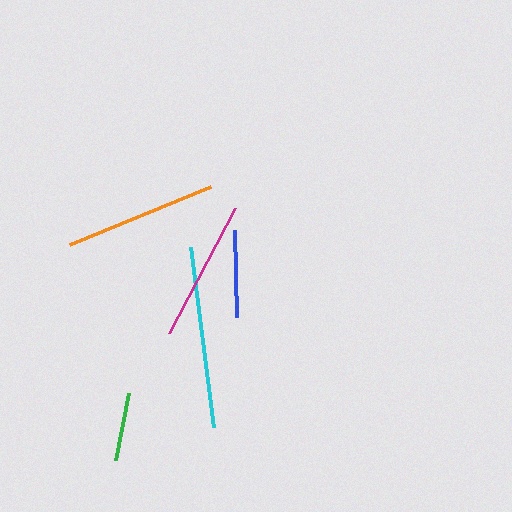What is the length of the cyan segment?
The cyan segment is approximately 181 pixels long.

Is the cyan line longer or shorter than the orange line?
The cyan line is longer than the orange line.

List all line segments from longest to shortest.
From longest to shortest: cyan, orange, magenta, blue, green.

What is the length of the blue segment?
The blue segment is approximately 88 pixels long.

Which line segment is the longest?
The cyan line is the longest at approximately 181 pixels.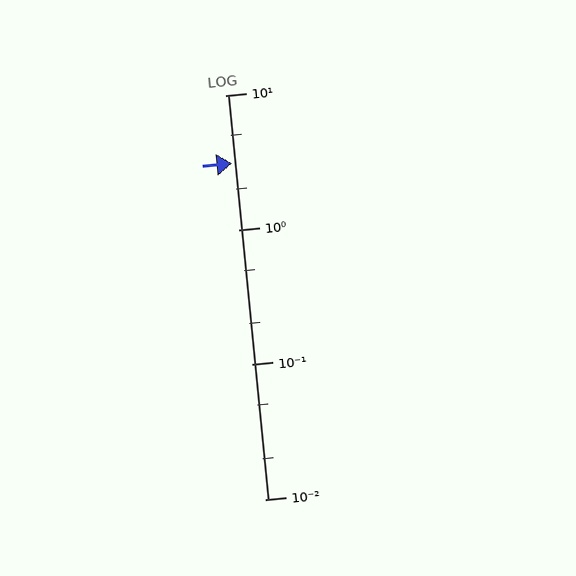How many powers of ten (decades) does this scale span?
The scale spans 3 decades, from 0.01 to 10.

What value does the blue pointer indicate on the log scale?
The pointer indicates approximately 3.1.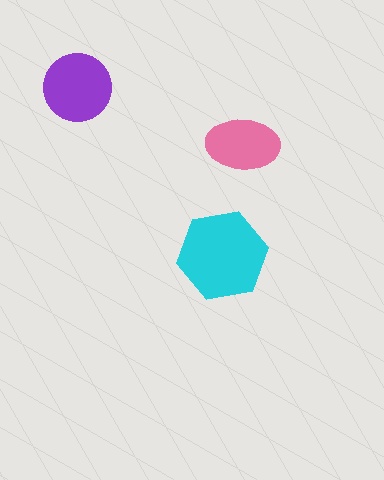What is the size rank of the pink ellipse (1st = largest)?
3rd.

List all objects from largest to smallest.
The cyan hexagon, the purple circle, the pink ellipse.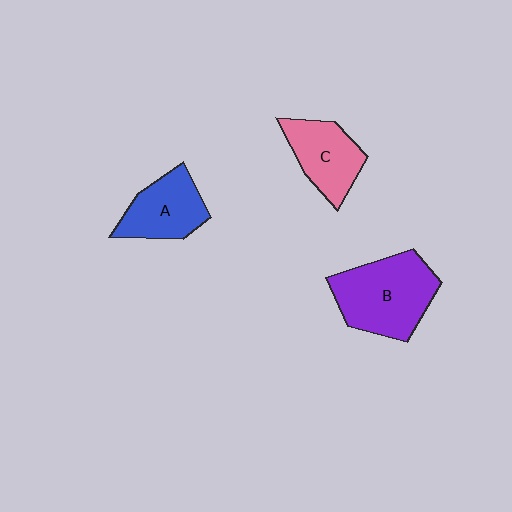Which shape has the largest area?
Shape B (purple).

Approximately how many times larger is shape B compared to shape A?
Approximately 1.5 times.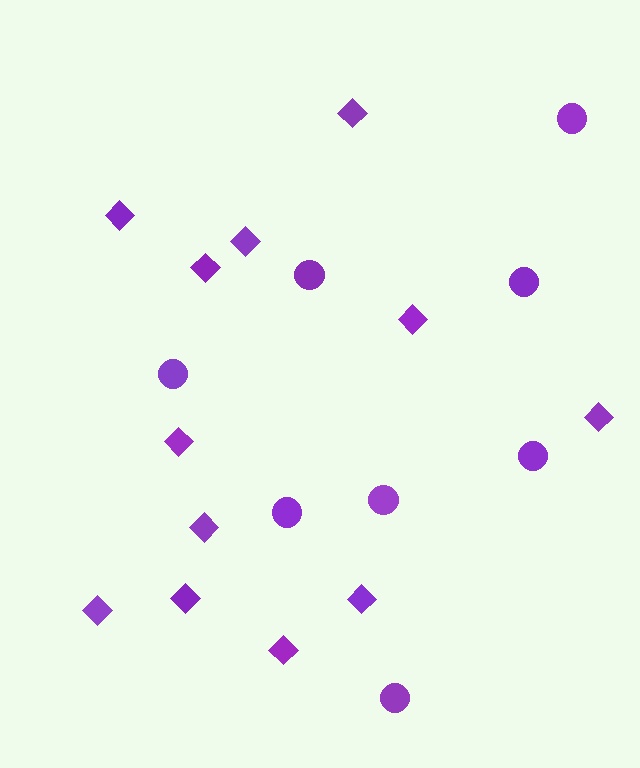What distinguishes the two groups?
There are 2 groups: one group of diamonds (12) and one group of circles (8).